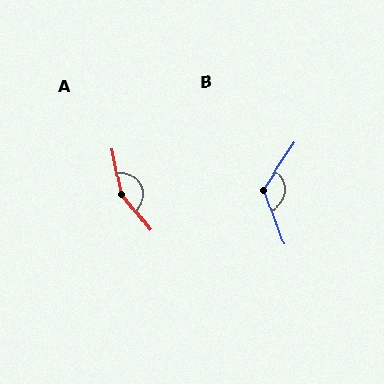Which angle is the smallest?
B, at approximately 127 degrees.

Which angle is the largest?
A, at approximately 153 degrees.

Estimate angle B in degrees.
Approximately 127 degrees.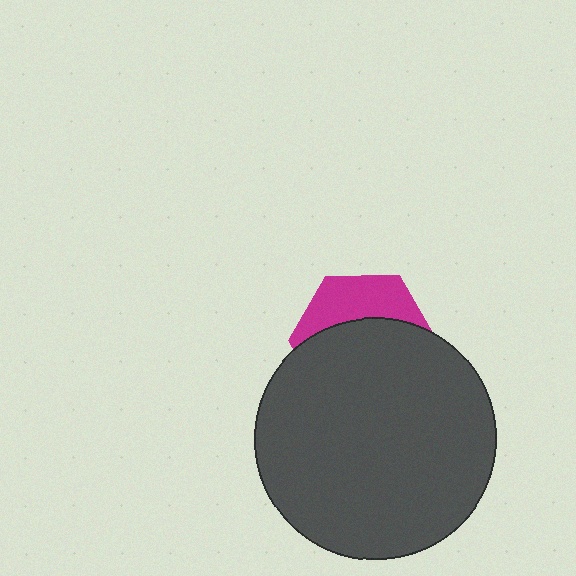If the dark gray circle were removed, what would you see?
You would see the complete magenta hexagon.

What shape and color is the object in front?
The object in front is a dark gray circle.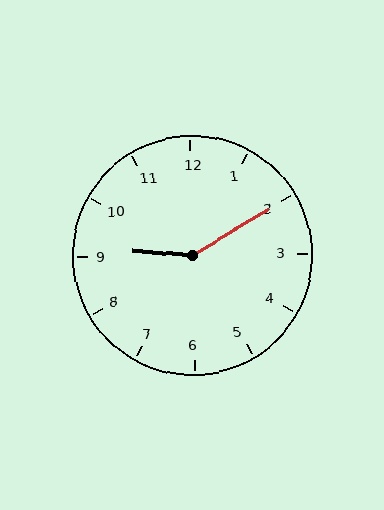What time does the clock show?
9:10.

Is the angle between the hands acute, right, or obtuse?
It is obtuse.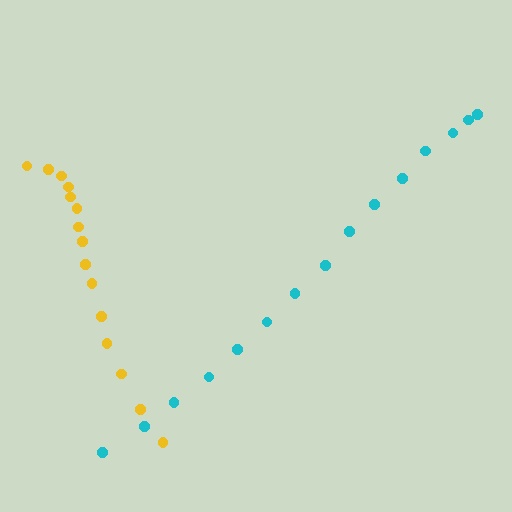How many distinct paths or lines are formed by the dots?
There are 2 distinct paths.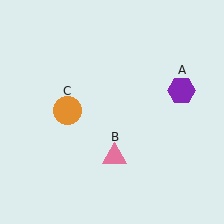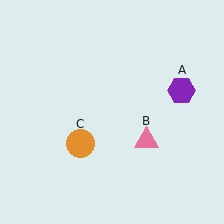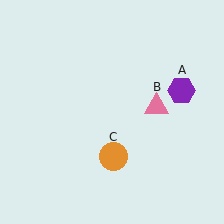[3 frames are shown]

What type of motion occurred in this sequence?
The pink triangle (object B), orange circle (object C) rotated counterclockwise around the center of the scene.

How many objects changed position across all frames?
2 objects changed position: pink triangle (object B), orange circle (object C).